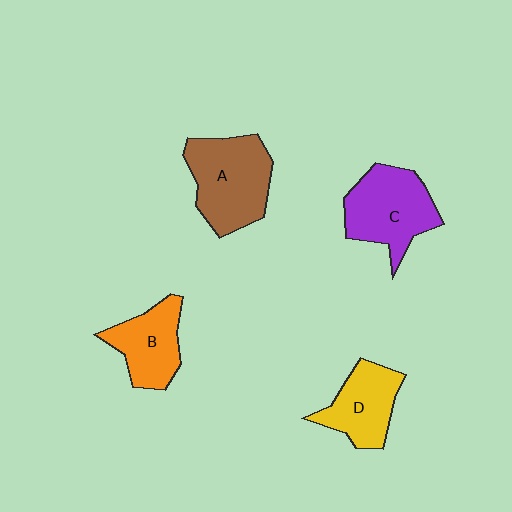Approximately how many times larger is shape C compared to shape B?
Approximately 1.3 times.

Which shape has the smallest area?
Shape B (orange).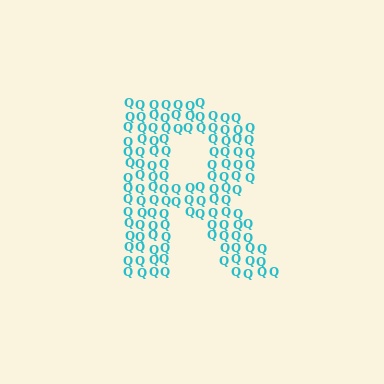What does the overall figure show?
The overall figure shows the letter R.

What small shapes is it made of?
It is made of small letter Q's.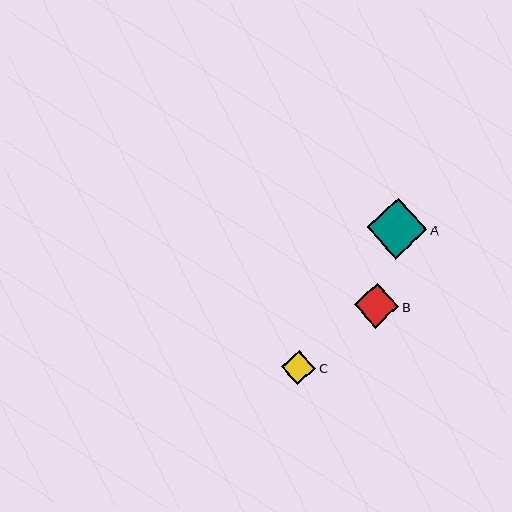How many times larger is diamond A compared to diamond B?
Diamond A is approximately 1.4 times the size of diamond B.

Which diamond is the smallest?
Diamond C is the smallest with a size of approximately 34 pixels.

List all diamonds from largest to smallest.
From largest to smallest: A, B, C.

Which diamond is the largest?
Diamond A is the largest with a size of approximately 61 pixels.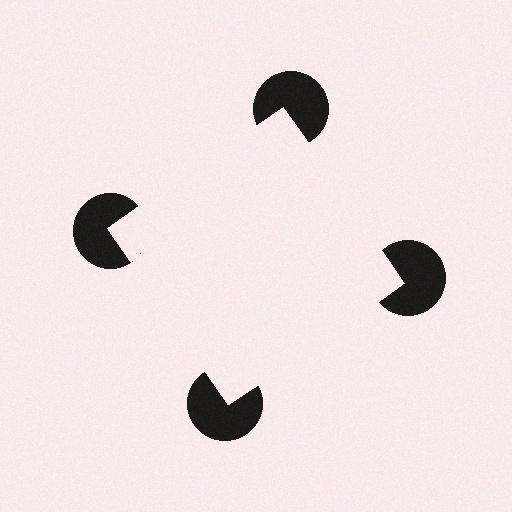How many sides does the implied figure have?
4 sides.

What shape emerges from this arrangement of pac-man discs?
An illusory square — its edges are inferred from the aligned wedge cuts in the pac-man discs, not physically drawn.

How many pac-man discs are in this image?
There are 4 — one at each vertex of the illusory square.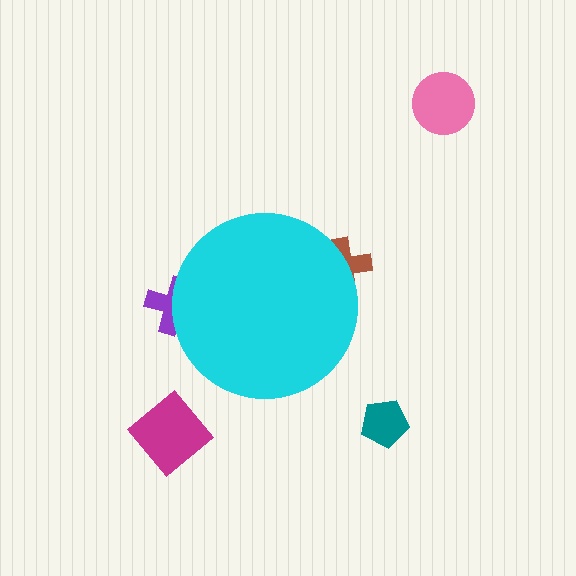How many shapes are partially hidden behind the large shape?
2 shapes are partially hidden.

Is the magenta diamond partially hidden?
No, the magenta diamond is fully visible.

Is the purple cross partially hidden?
Yes, the purple cross is partially hidden behind the cyan circle.